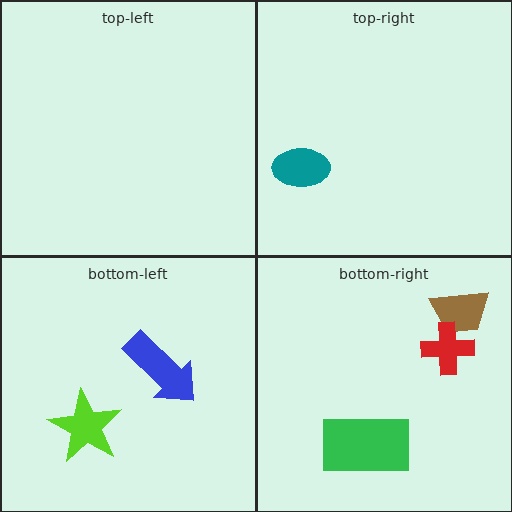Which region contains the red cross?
The bottom-right region.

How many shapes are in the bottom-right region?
3.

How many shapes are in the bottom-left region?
2.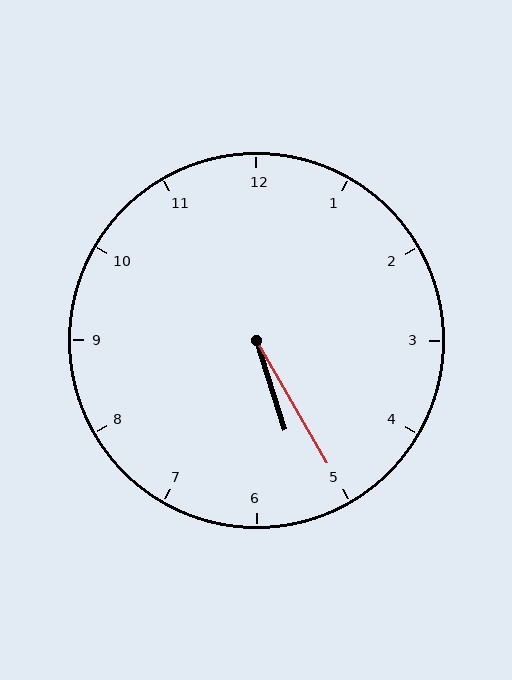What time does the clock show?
5:25.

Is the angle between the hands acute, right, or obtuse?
It is acute.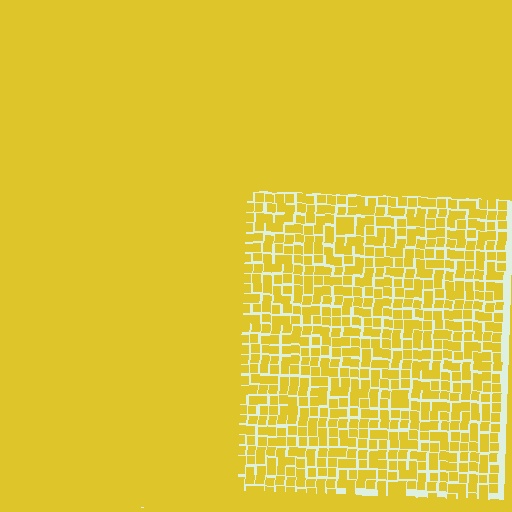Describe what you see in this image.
The image contains small yellow elements arranged at two different densities. A rectangle-shaped region is visible where the elements are less densely packed than the surrounding area.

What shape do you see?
I see a rectangle.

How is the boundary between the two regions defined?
The boundary is defined by a change in element density (approximately 2.9x ratio). All elements are the same color, size, and shape.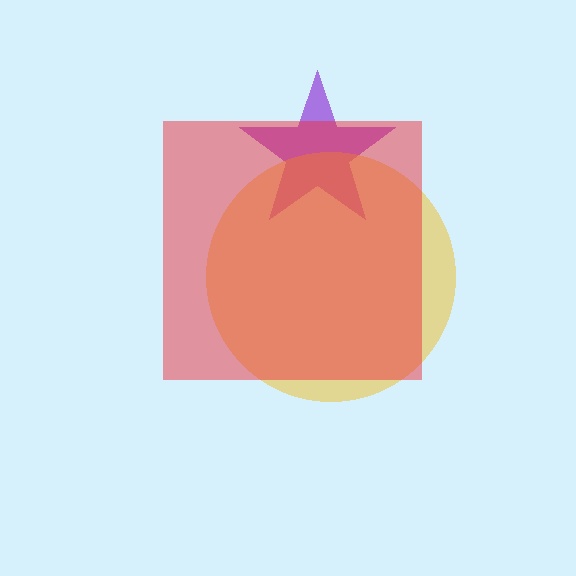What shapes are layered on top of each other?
The layered shapes are: a purple star, a yellow circle, a red square.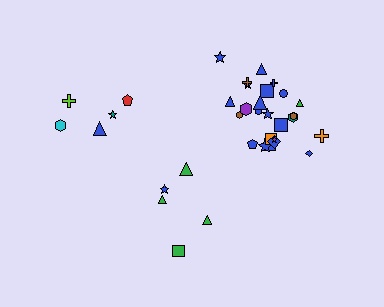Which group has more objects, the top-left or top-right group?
The top-right group.